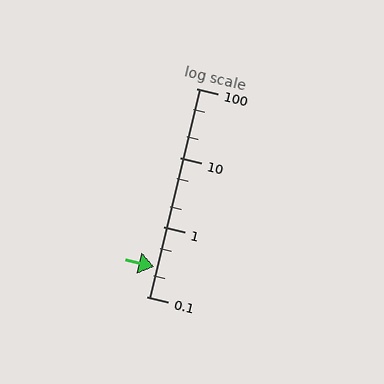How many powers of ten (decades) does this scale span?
The scale spans 3 decades, from 0.1 to 100.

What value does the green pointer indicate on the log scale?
The pointer indicates approximately 0.27.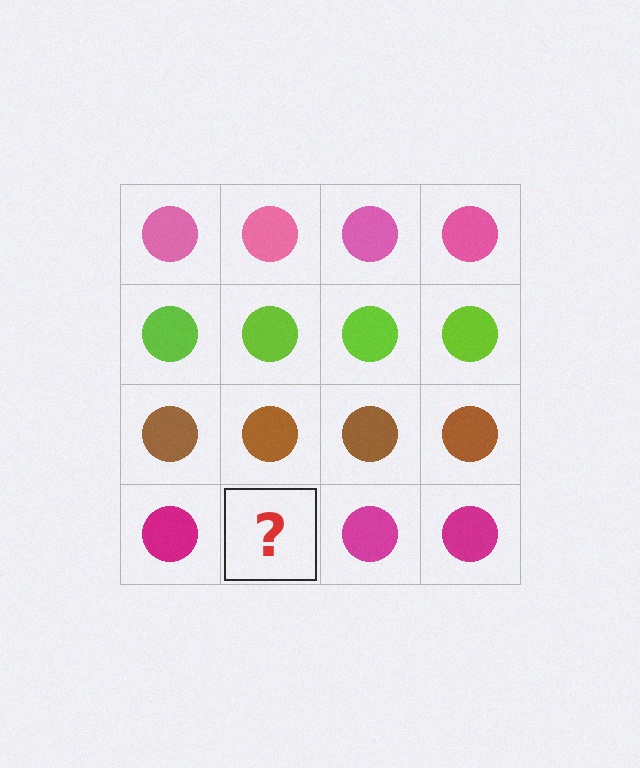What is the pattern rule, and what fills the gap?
The rule is that each row has a consistent color. The gap should be filled with a magenta circle.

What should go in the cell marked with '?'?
The missing cell should contain a magenta circle.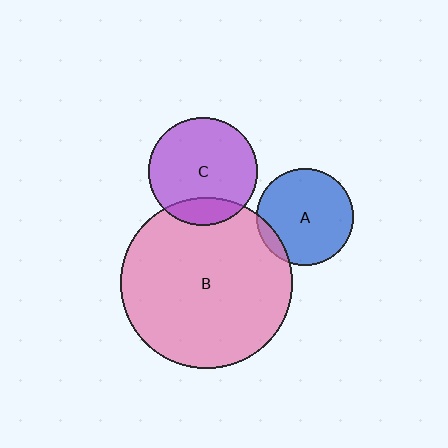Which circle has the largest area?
Circle B (pink).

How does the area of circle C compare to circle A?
Approximately 1.3 times.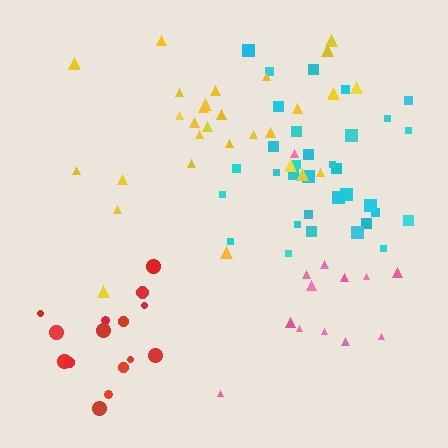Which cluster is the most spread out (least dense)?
Pink.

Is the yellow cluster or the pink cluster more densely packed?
Yellow.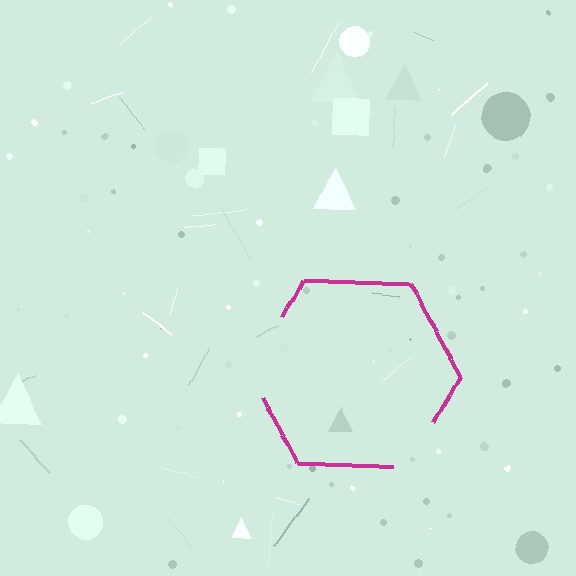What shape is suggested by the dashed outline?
The dashed outline suggests a hexagon.